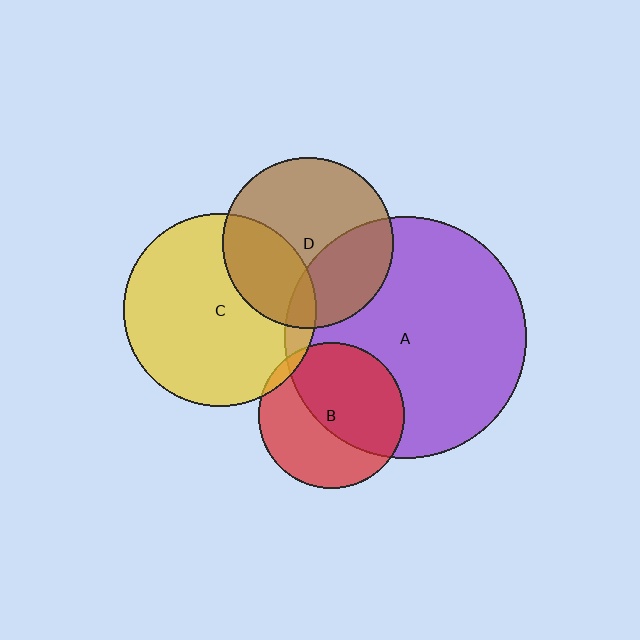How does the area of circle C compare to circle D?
Approximately 1.3 times.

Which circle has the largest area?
Circle A (purple).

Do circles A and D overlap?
Yes.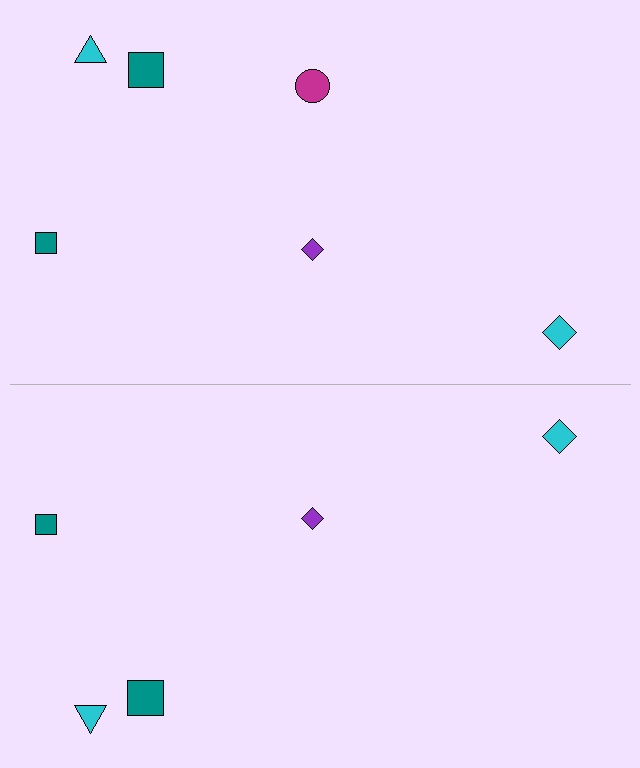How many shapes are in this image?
There are 11 shapes in this image.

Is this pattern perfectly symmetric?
No, the pattern is not perfectly symmetric. A magenta circle is missing from the bottom side.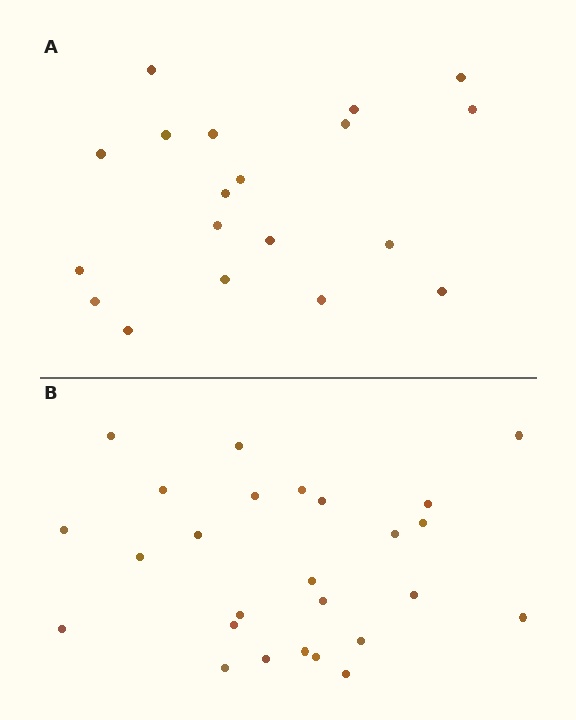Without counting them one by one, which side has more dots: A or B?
Region B (the bottom region) has more dots.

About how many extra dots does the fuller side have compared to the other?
Region B has roughly 8 or so more dots than region A.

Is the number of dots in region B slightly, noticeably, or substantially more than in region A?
Region B has noticeably more, but not dramatically so. The ratio is roughly 1.4 to 1.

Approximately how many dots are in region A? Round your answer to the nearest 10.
About 20 dots. (The exact count is 19, which rounds to 20.)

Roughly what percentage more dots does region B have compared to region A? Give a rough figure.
About 35% more.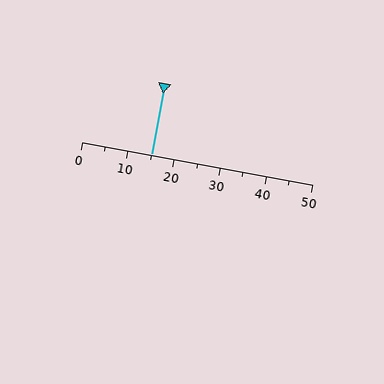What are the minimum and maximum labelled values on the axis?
The axis runs from 0 to 50.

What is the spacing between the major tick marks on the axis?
The major ticks are spaced 10 apart.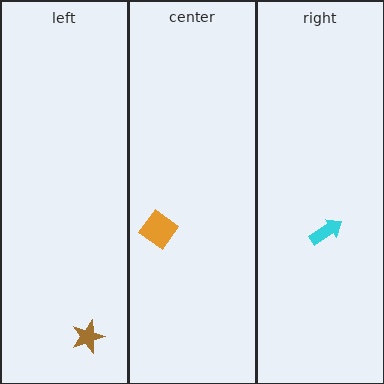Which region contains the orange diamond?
The center region.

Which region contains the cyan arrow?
The right region.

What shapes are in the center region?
The orange diamond.